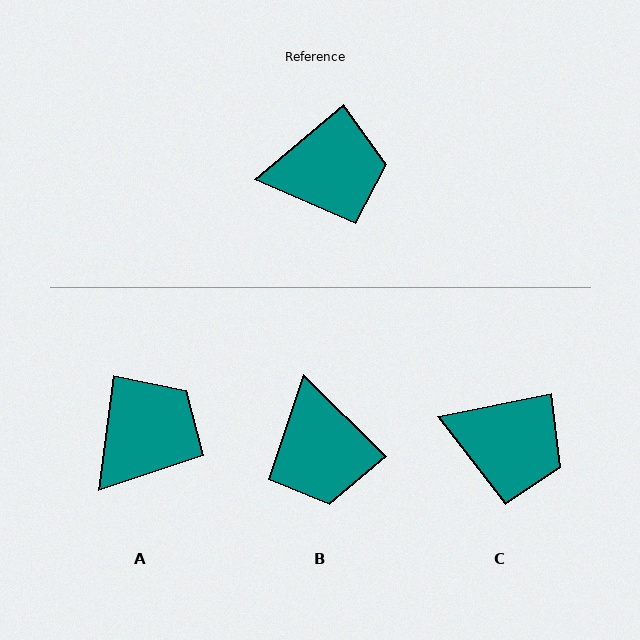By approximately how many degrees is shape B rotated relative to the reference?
Approximately 85 degrees clockwise.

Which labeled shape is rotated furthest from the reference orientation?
B, about 85 degrees away.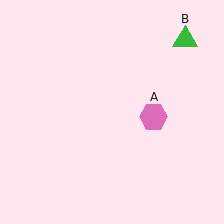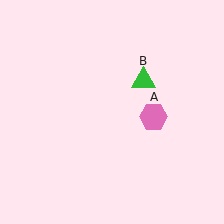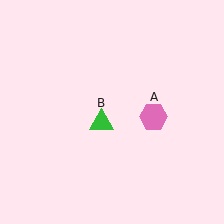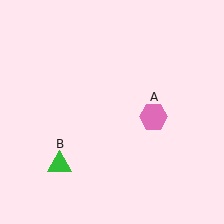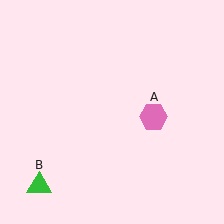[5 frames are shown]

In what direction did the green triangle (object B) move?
The green triangle (object B) moved down and to the left.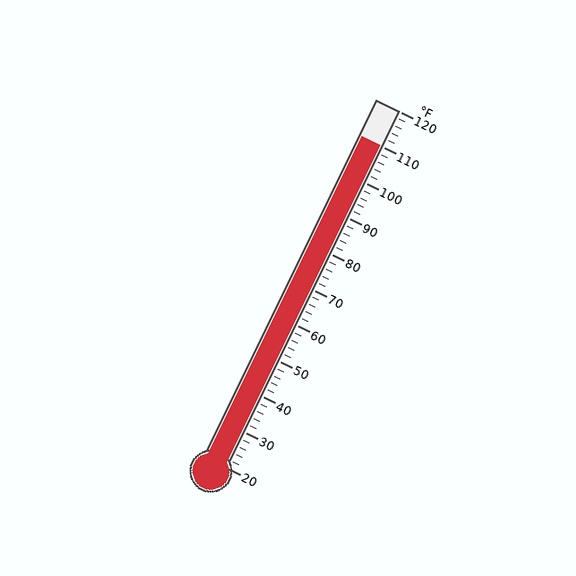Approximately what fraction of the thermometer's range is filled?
The thermometer is filled to approximately 90% of its range.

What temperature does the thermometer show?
The thermometer shows approximately 110°F.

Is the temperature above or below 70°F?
The temperature is above 70°F.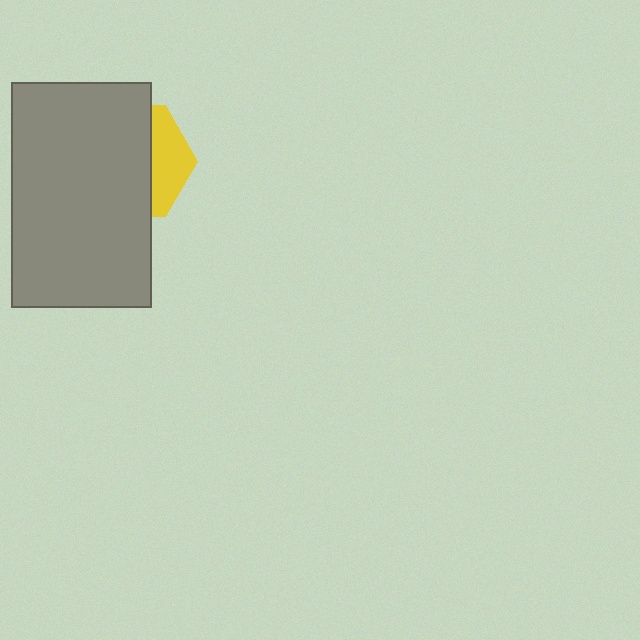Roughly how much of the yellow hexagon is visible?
A small part of it is visible (roughly 31%).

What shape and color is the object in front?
The object in front is a gray rectangle.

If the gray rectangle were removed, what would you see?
You would see the complete yellow hexagon.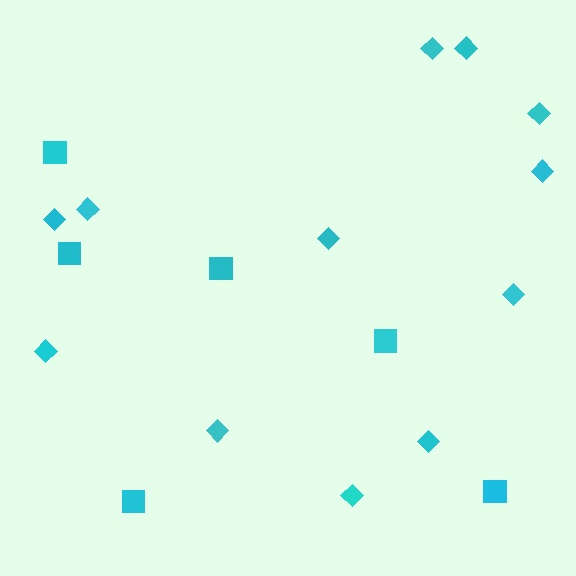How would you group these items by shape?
There are 2 groups: one group of squares (6) and one group of diamonds (12).